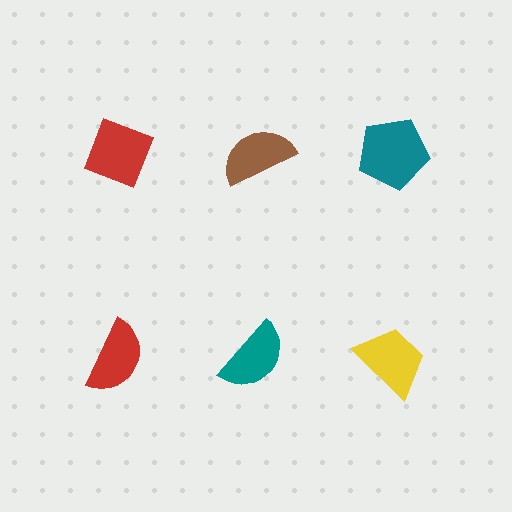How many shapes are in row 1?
3 shapes.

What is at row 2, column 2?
A teal semicircle.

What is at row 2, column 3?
A yellow trapezoid.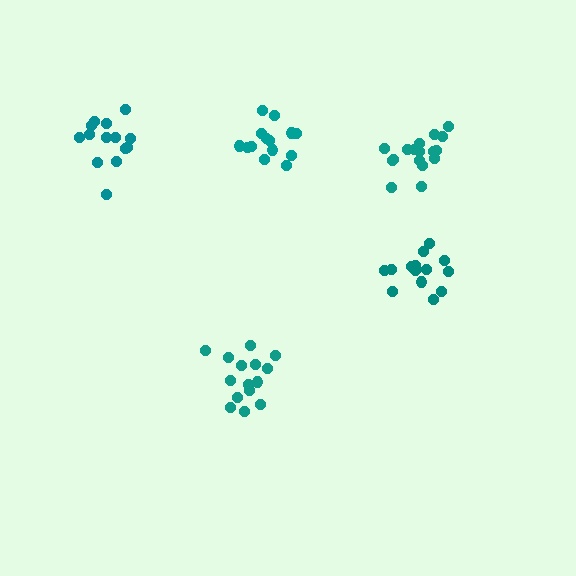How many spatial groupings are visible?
There are 5 spatial groupings.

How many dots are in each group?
Group 1: 15 dots, Group 2: 17 dots, Group 3: 14 dots, Group 4: 14 dots, Group 5: 14 dots (74 total).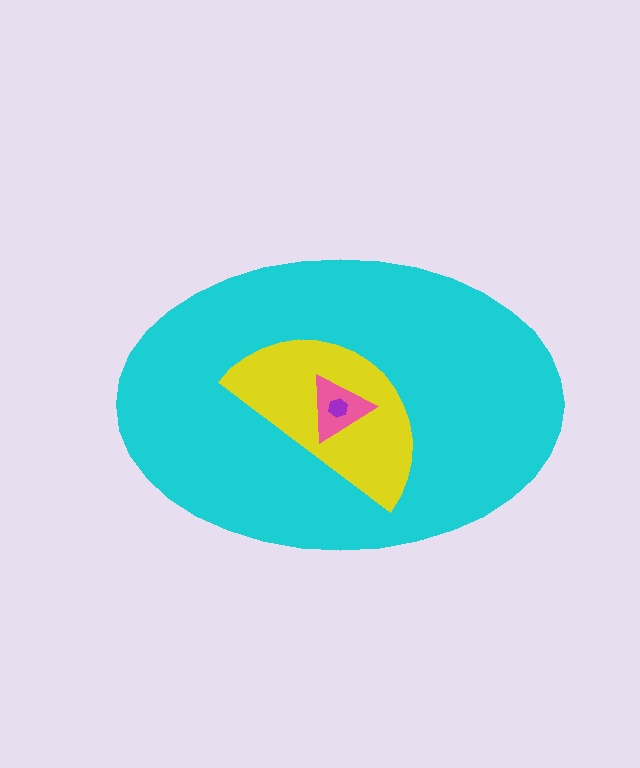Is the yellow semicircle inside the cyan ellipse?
Yes.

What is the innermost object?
The purple hexagon.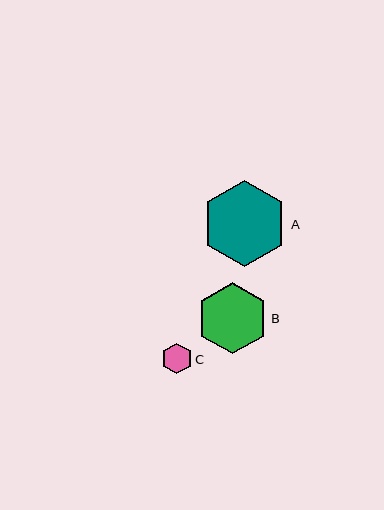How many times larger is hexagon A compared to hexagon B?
Hexagon A is approximately 1.2 times the size of hexagon B.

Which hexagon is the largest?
Hexagon A is the largest with a size of approximately 86 pixels.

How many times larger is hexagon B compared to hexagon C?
Hexagon B is approximately 2.3 times the size of hexagon C.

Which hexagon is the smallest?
Hexagon C is the smallest with a size of approximately 31 pixels.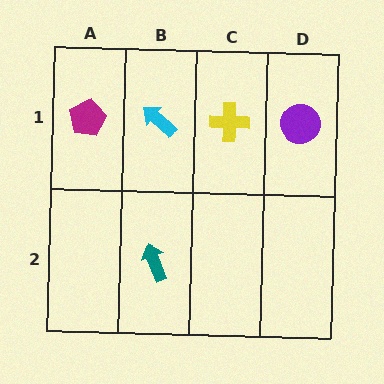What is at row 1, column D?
A purple circle.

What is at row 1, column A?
A magenta pentagon.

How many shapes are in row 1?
4 shapes.